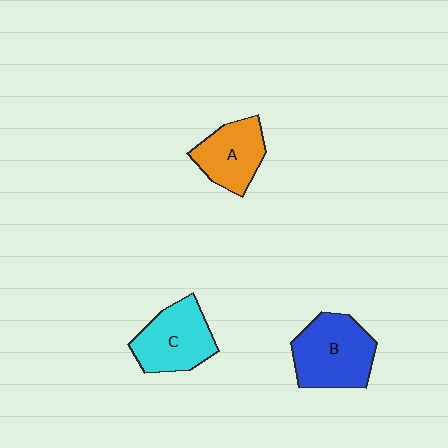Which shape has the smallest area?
Shape A (orange).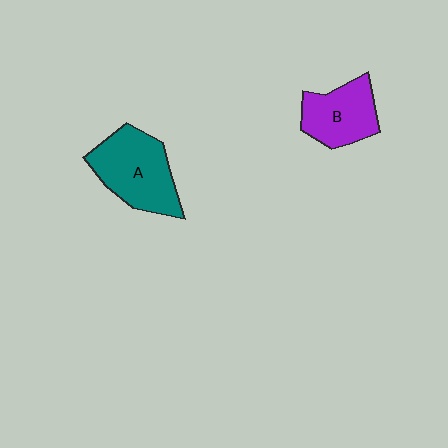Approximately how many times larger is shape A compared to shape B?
Approximately 1.3 times.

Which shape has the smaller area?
Shape B (purple).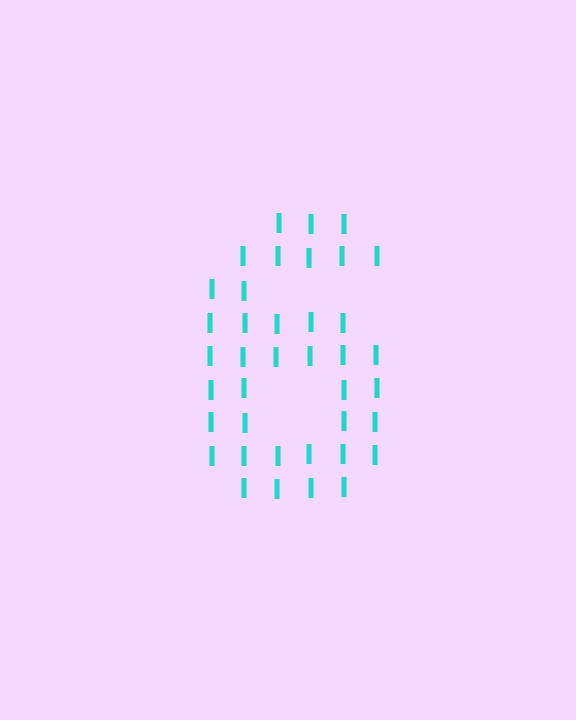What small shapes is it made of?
It is made of small letter I's.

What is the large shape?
The large shape is the digit 6.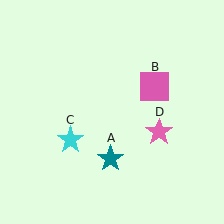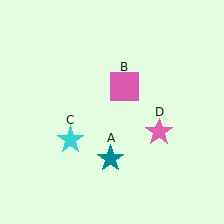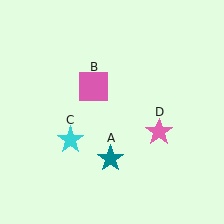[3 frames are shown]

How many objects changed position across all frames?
1 object changed position: pink square (object B).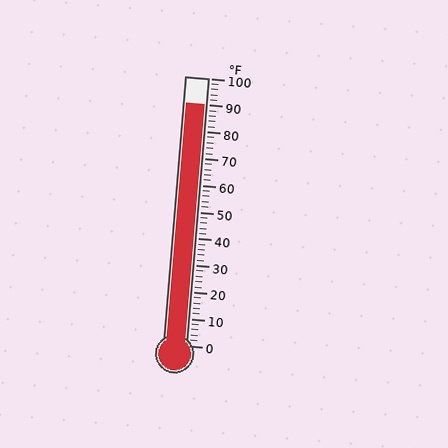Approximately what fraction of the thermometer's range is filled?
The thermometer is filled to approximately 90% of its range.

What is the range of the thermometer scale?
The thermometer scale ranges from 0°F to 100°F.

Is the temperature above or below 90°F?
The temperature is at 90°F.